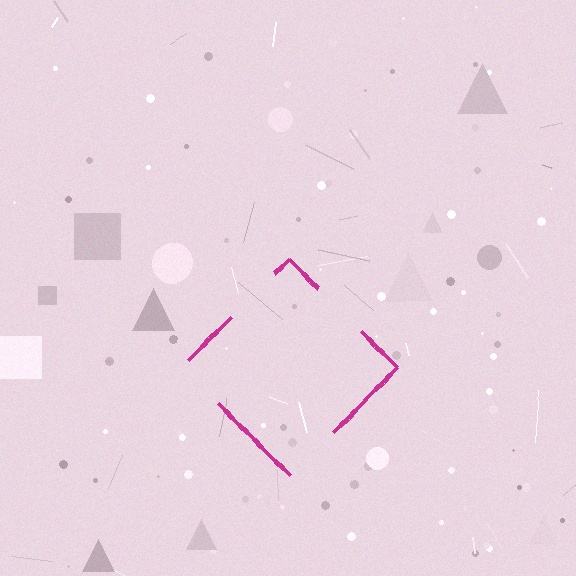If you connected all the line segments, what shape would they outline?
They would outline a diamond.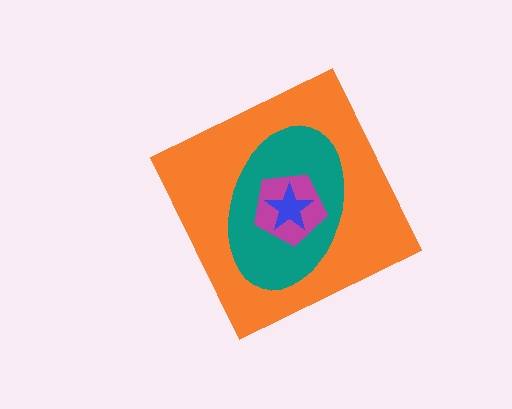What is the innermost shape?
The blue star.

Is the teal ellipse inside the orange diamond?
Yes.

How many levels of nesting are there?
4.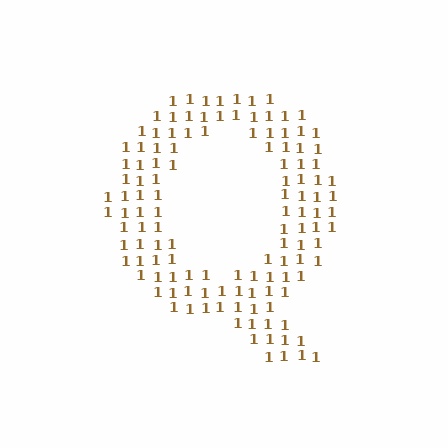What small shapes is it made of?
It is made of small digit 1's.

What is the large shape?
The large shape is the letter Q.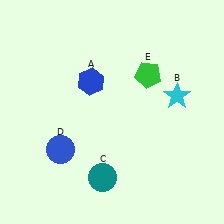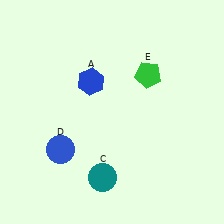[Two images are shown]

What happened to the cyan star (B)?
The cyan star (B) was removed in Image 2. It was in the top-right area of Image 1.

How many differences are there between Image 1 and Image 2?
There is 1 difference between the two images.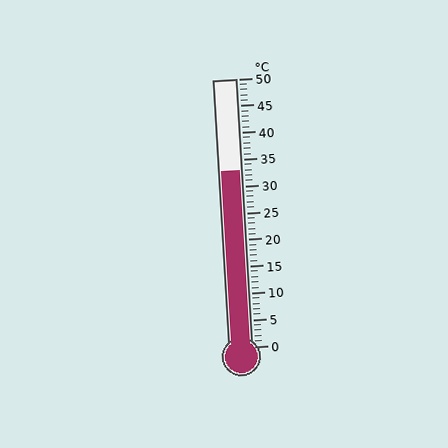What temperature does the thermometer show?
The thermometer shows approximately 33°C.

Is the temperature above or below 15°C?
The temperature is above 15°C.